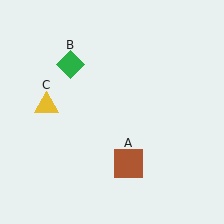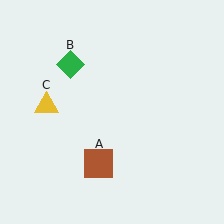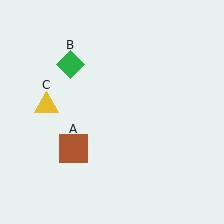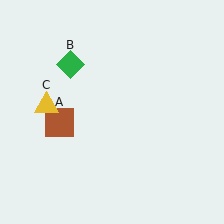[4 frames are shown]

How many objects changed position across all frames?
1 object changed position: brown square (object A).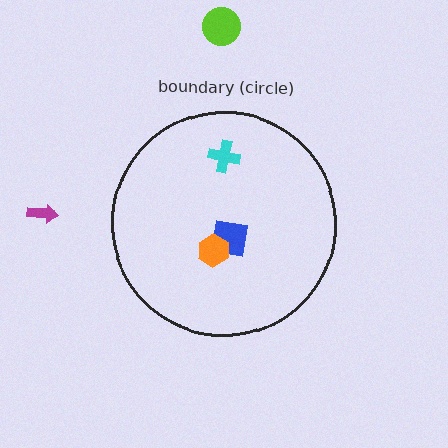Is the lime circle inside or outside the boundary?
Outside.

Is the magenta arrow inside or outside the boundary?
Outside.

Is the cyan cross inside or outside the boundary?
Inside.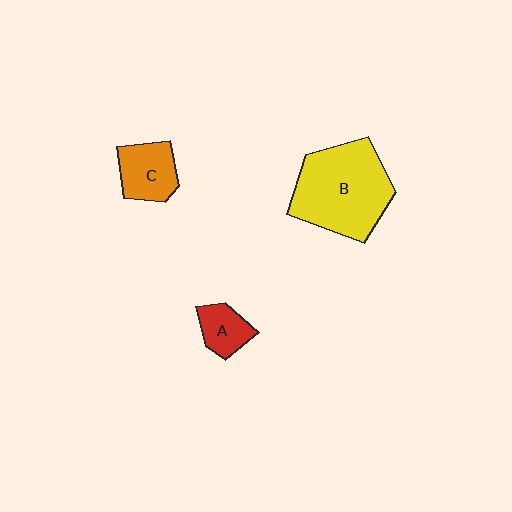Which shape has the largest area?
Shape B (yellow).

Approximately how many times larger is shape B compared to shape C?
Approximately 2.4 times.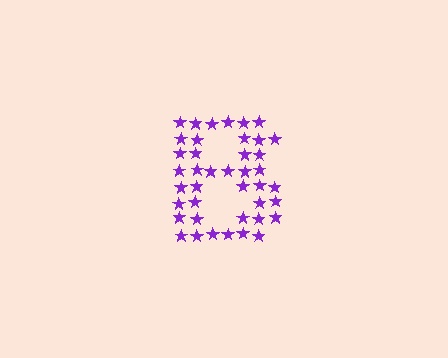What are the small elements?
The small elements are stars.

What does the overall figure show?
The overall figure shows the letter B.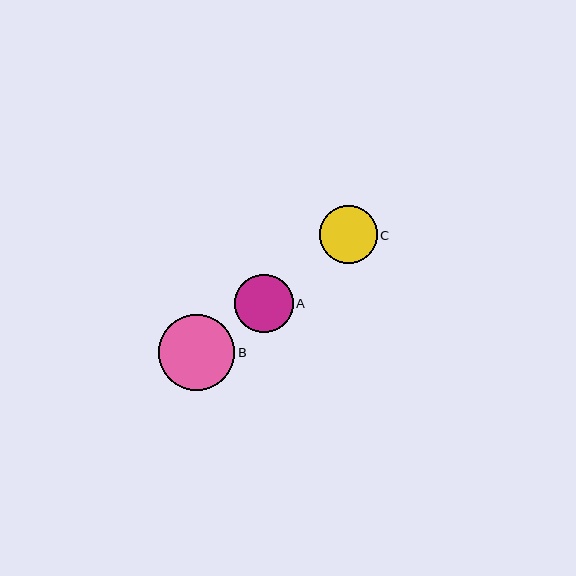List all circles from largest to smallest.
From largest to smallest: B, A, C.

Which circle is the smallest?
Circle C is the smallest with a size of approximately 58 pixels.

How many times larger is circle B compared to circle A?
Circle B is approximately 1.3 times the size of circle A.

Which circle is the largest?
Circle B is the largest with a size of approximately 76 pixels.